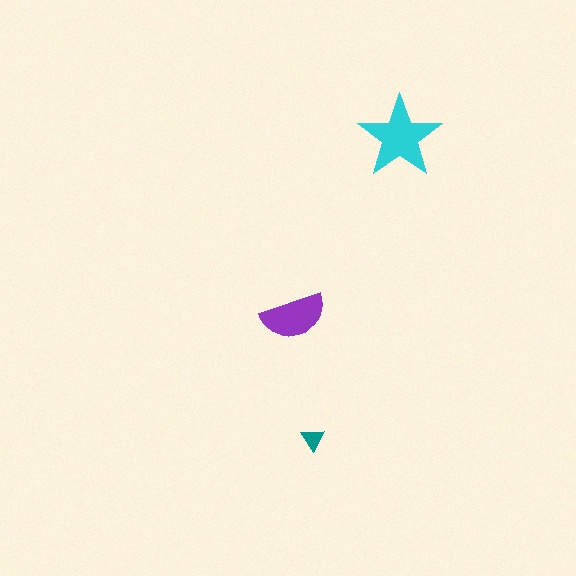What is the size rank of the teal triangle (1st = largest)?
3rd.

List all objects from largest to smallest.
The cyan star, the purple semicircle, the teal triangle.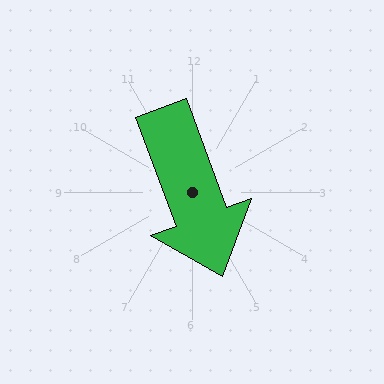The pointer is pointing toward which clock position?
Roughly 5 o'clock.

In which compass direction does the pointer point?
South.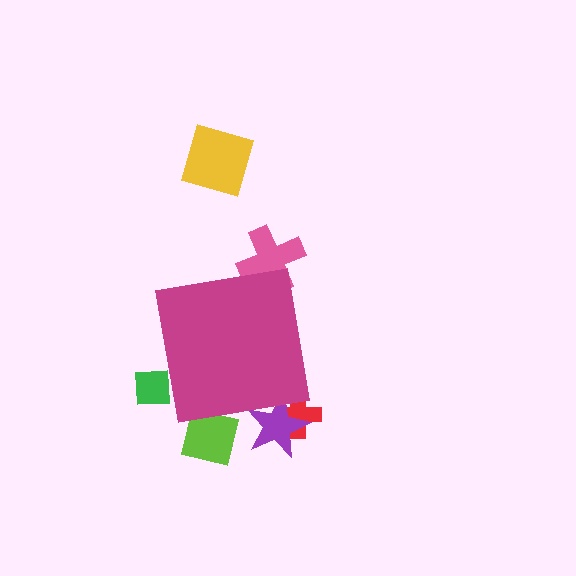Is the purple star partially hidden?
Yes, the purple star is partially hidden behind the magenta square.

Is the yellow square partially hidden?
No, the yellow square is fully visible.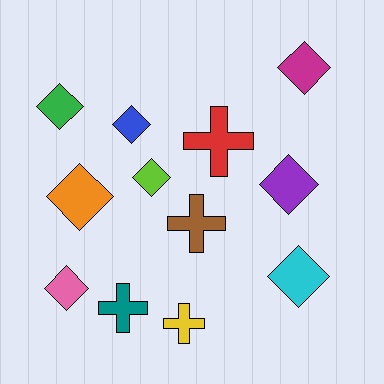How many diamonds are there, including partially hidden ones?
There are 8 diamonds.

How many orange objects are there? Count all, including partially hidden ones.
There is 1 orange object.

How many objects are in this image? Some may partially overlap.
There are 12 objects.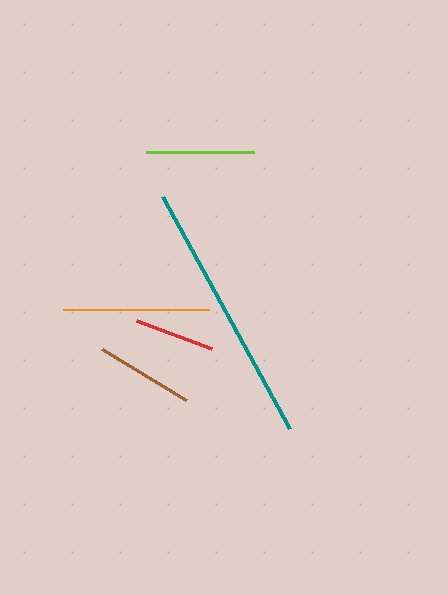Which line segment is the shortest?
The red line is the shortest at approximately 80 pixels.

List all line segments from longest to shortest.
From longest to shortest: teal, orange, lime, brown, red.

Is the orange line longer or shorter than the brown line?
The orange line is longer than the brown line.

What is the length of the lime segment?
The lime segment is approximately 108 pixels long.